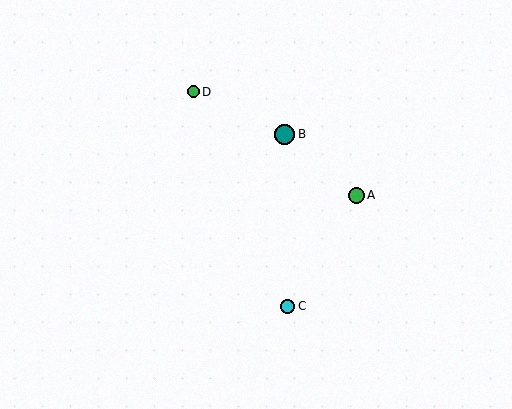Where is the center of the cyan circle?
The center of the cyan circle is at (287, 306).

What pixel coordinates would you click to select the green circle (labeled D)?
Click at (193, 92) to select the green circle D.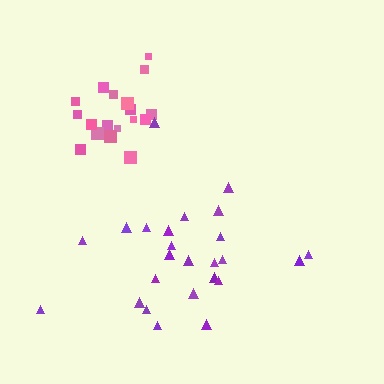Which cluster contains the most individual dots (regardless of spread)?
Purple (25).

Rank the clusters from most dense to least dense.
pink, purple.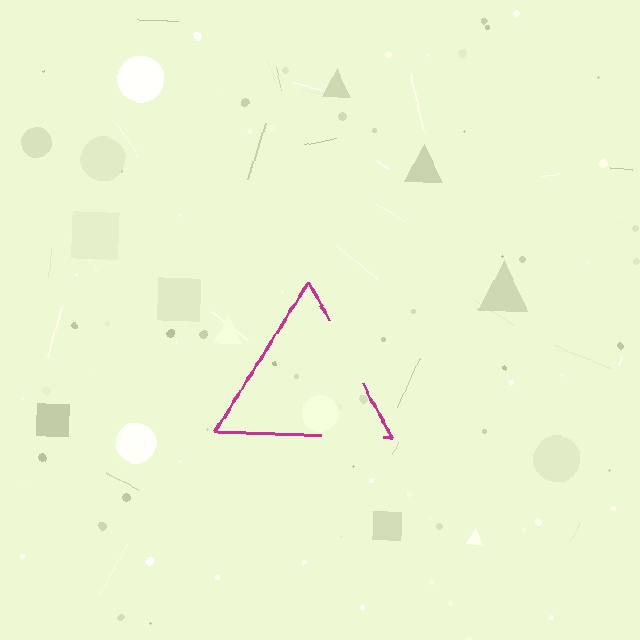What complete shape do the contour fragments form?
The contour fragments form a triangle.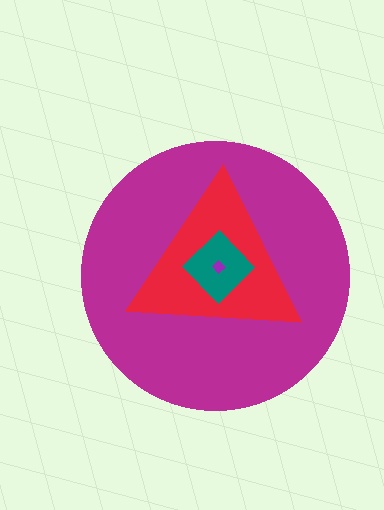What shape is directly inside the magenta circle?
The red triangle.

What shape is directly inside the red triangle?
The teal diamond.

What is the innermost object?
The purple diamond.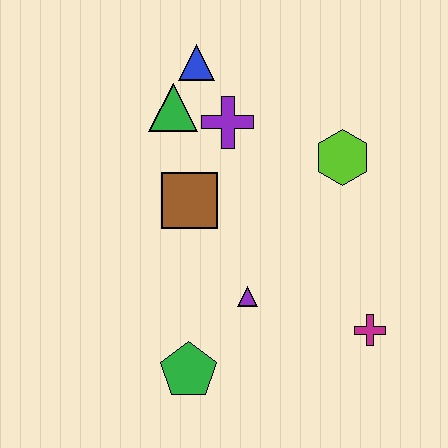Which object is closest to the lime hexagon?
The purple cross is closest to the lime hexagon.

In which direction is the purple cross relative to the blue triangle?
The purple cross is below the blue triangle.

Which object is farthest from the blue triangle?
The magenta cross is farthest from the blue triangle.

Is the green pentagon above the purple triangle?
No